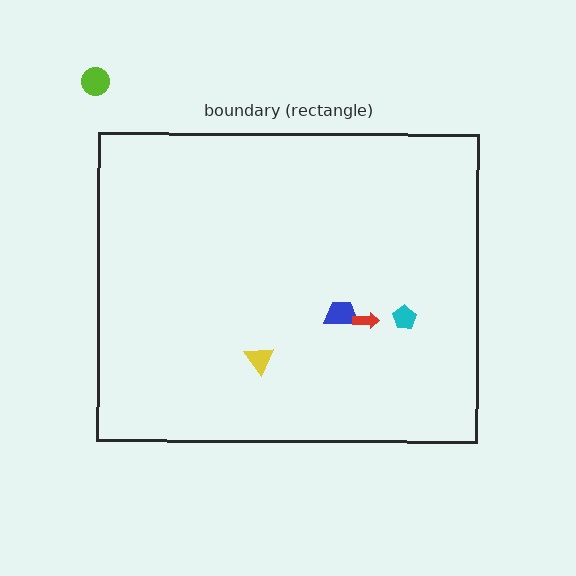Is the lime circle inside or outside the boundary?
Outside.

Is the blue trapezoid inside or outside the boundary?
Inside.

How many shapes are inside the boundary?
4 inside, 1 outside.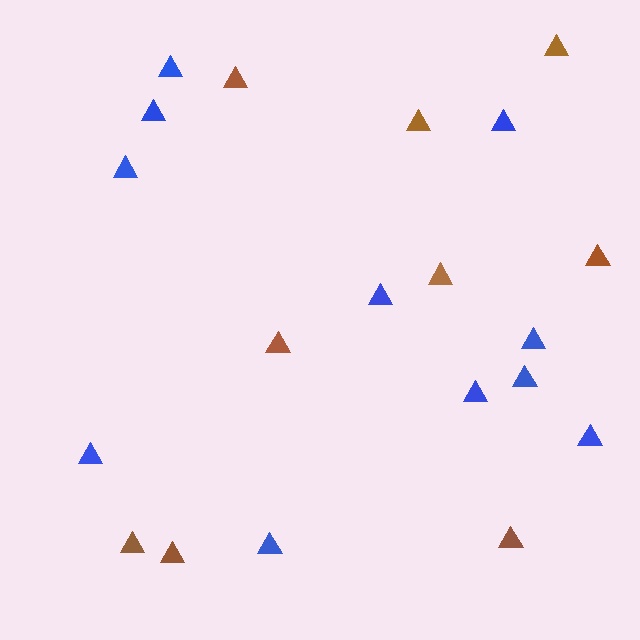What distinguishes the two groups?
There are 2 groups: one group of brown triangles (9) and one group of blue triangles (11).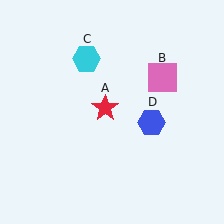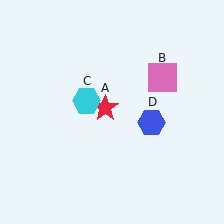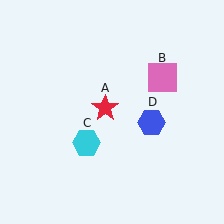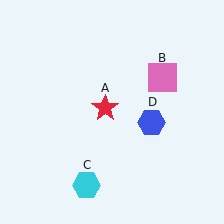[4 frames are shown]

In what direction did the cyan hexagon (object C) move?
The cyan hexagon (object C) moved down.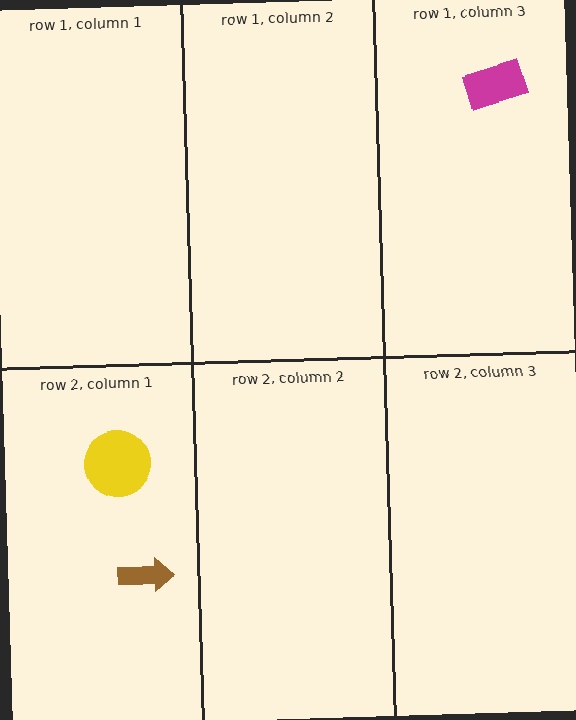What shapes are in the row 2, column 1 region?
The brown arrow, the yellow circle.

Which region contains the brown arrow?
The row 2, column 1 region.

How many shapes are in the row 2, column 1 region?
2.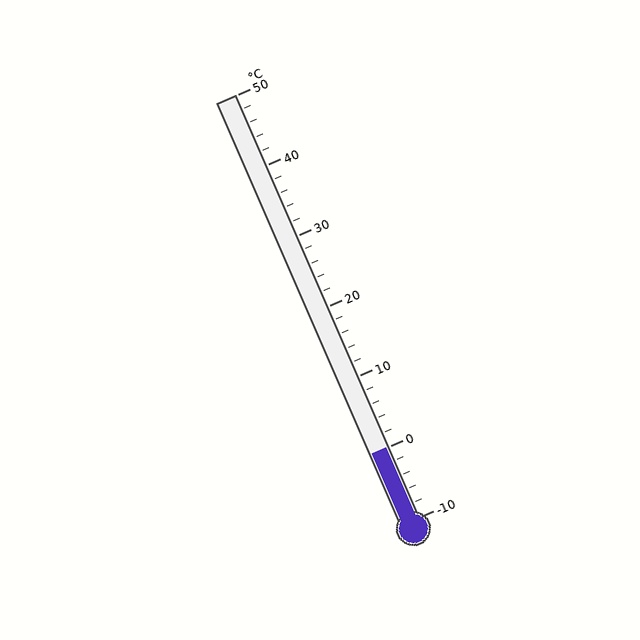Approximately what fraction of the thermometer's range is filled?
The thermometer is filled to approximately 15% of its range.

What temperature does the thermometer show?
The thermometer shows approximately 0°C.